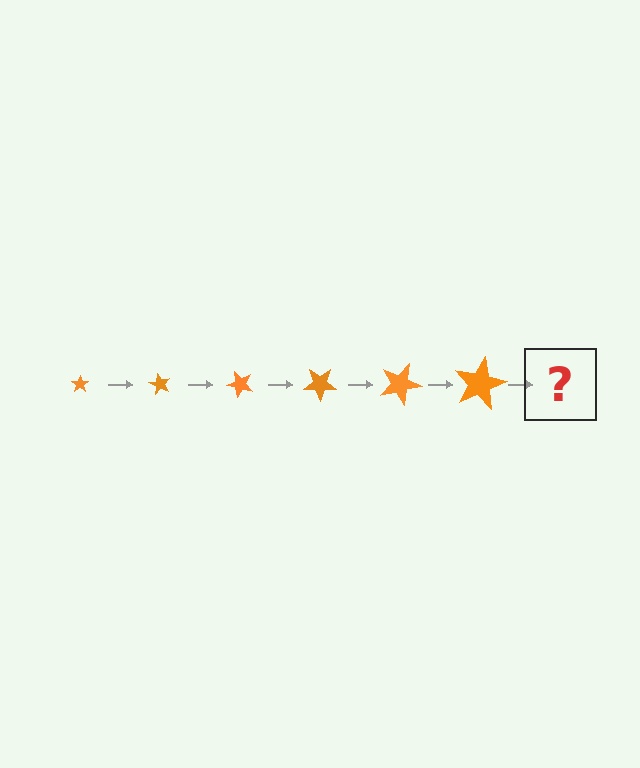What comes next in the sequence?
The next element should be a star, larger than the previous one and rotated 360 degrees from the start.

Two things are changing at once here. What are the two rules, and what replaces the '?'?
The two rules are that the star grows larger each step and it rotates 60 degrees each step. The '?' should be a star, larger than the previous one and rotated 360 degrees from the start.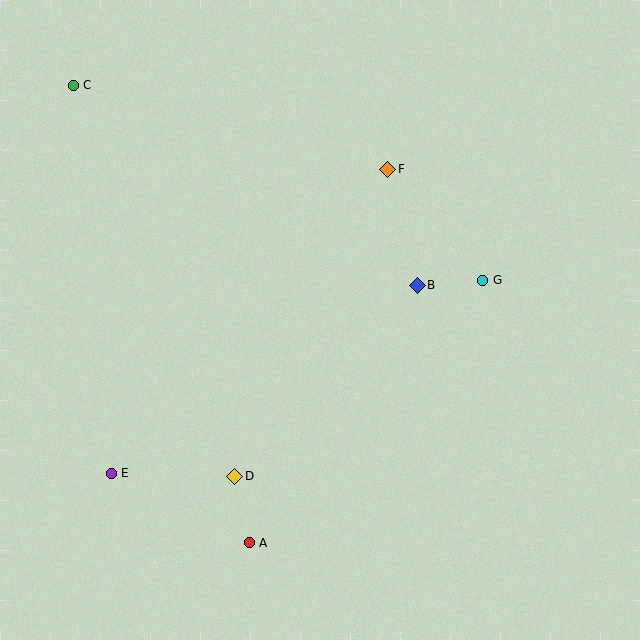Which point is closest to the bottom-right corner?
Point G is closest to the bottom-right corner.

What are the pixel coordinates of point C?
Point C is at (73, 85).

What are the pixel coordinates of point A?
Point A is at (249, 543).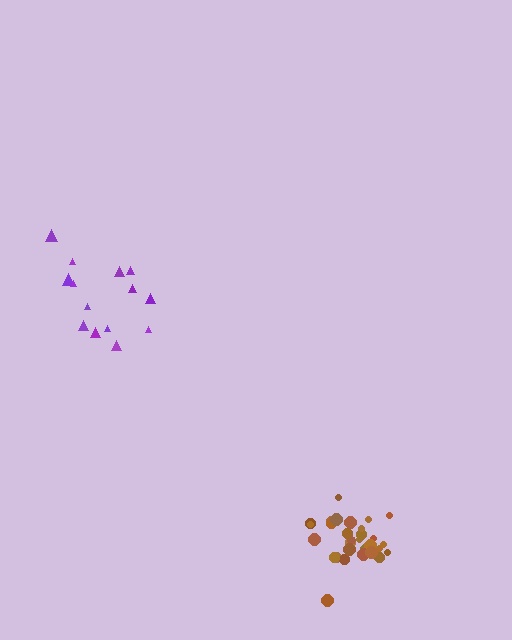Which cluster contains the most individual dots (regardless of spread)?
Brown (32).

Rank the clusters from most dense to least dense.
brown, purple.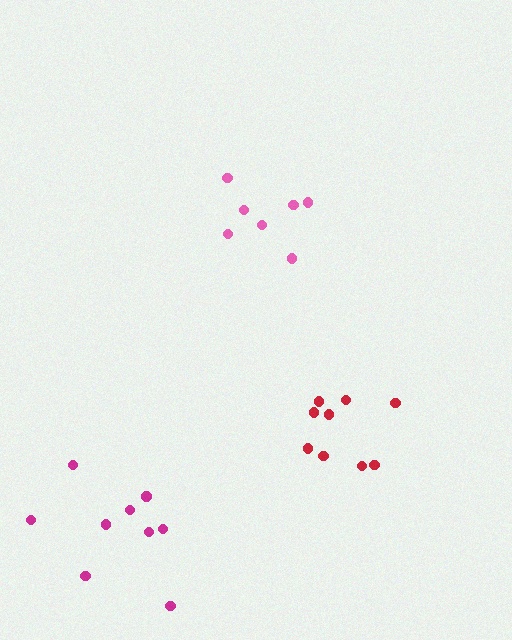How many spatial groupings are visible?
There are 3 spatial groupings.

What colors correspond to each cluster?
The clusters are colored: red, pink, magenta.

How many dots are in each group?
Group 1: 9 dots, Group 2: 7 dots, Group 3: 9 dots (25 total).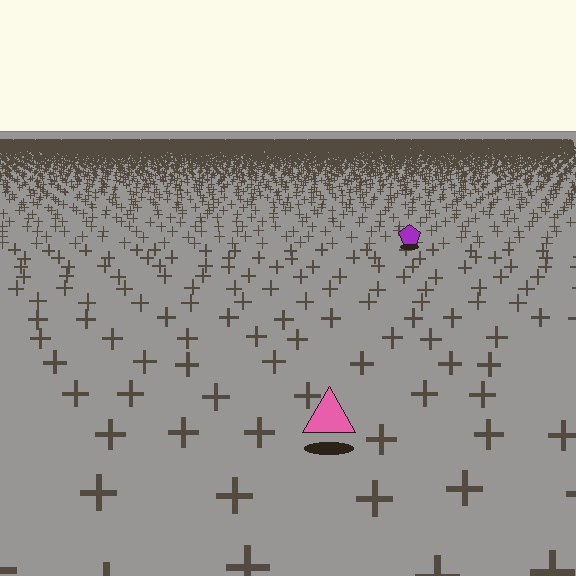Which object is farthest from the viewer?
The purple pentagon is farthest from the viewer. It appears smaller and the ground texture around it is denser.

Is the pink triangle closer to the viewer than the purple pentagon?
Yes. The pink triangle is closer — you can tell from the texture gradient: the ground texture is coarser near it.